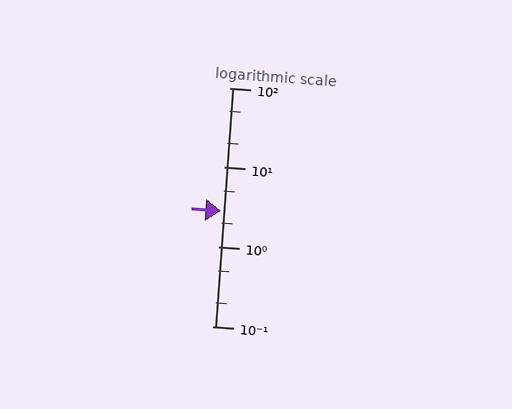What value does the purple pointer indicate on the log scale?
The pointer indicates approximately 2.8.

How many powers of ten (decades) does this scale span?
The scale spans 3 decades, from 0.1 to 100.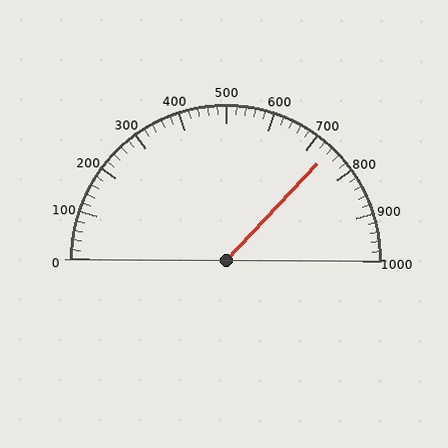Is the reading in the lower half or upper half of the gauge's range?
The reading is in the upper half of the range (0 to 1000).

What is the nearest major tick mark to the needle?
The nearest major tick mark is 700.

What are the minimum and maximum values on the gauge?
The gauge ranges from 0 to 1000.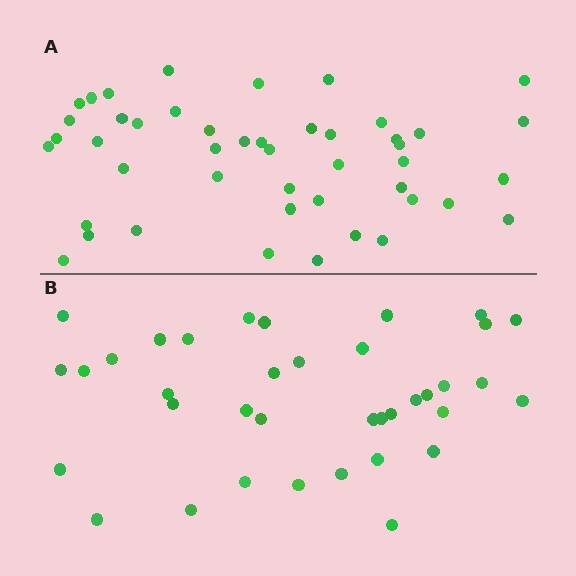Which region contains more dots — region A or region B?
Region A (the top region) has more dots.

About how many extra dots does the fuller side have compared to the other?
Region A has roughly 8 or so more dots than region B.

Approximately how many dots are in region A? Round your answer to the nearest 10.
About 50 dots. (The exact count is 46, which rounds to 50.)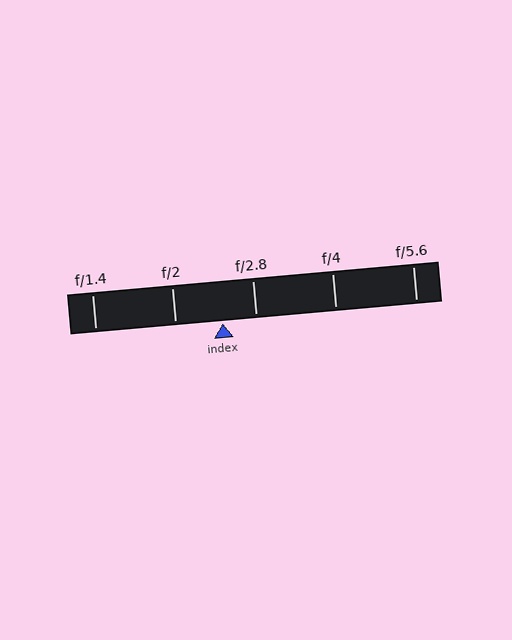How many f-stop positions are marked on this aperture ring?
There are 5 f-stop positions marked.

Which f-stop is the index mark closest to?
The index mark is closest to f/2.8.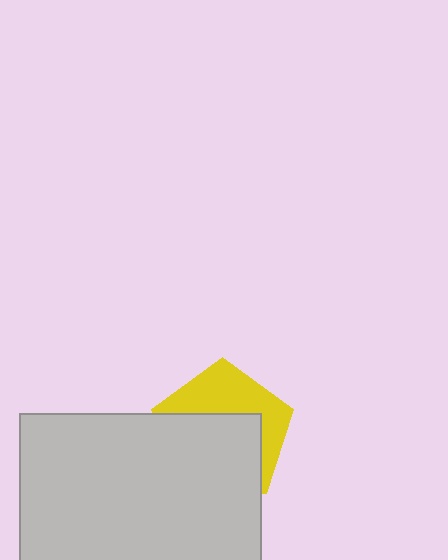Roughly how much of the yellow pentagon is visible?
A small part of it is visible (roughly 43%).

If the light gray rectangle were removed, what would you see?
You would see the complete yellow pentagon.